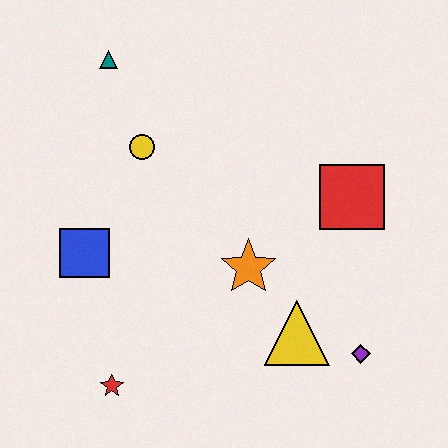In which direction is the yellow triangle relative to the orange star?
The yellow triangle is below the orange star.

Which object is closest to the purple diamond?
The yellow triangle is closest to the purple diamond.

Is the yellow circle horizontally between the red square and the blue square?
Yes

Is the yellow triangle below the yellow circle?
Yes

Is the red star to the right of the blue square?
Yes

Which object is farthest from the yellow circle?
The purple diamond is farthest from the yellow circle.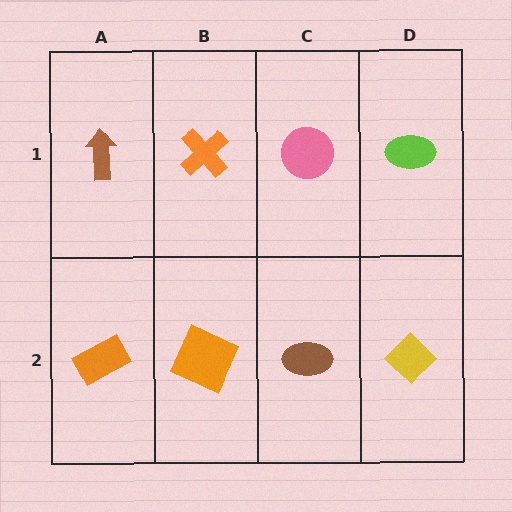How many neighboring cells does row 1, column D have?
2.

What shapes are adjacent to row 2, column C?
A pink circle (row 1, column C), an orange square (row 2, column B), a yellow diamond (row 2, column D).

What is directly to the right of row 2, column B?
A brown ellipse.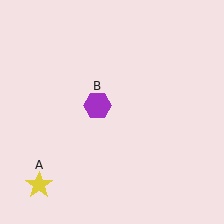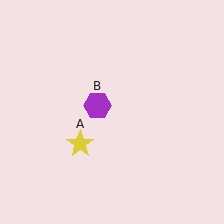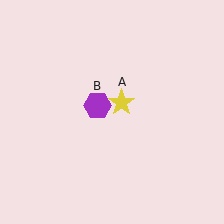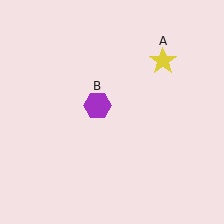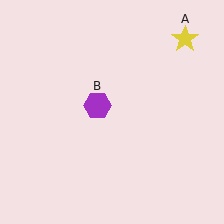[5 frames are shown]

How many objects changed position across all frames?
1 object changed position: yellow star (object A).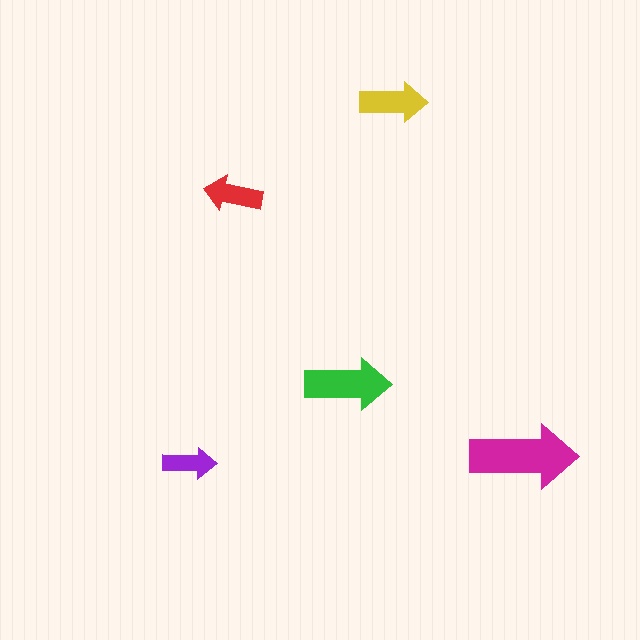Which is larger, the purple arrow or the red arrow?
The red one.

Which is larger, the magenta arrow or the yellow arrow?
The magenta one.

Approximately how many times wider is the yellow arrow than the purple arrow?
About 1.5 times wider.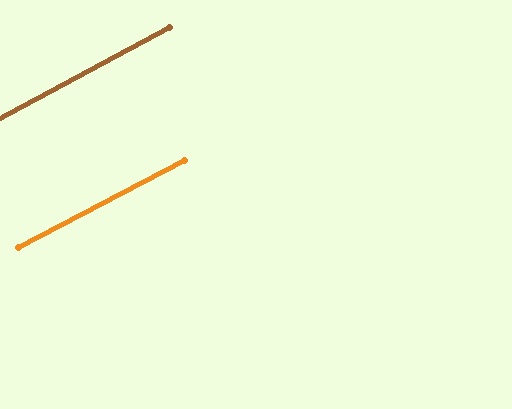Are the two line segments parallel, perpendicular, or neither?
Parallel — their directions differ by only 0.6°.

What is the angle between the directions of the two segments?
Approximately 1 degree.